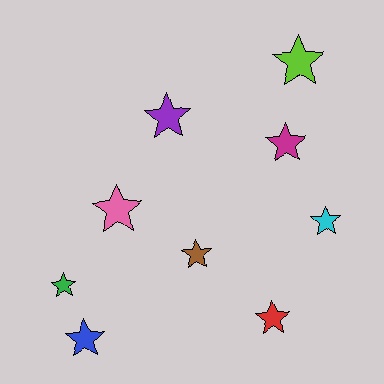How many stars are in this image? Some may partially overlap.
There are 9 stars.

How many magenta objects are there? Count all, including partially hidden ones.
There is 1 magenta object.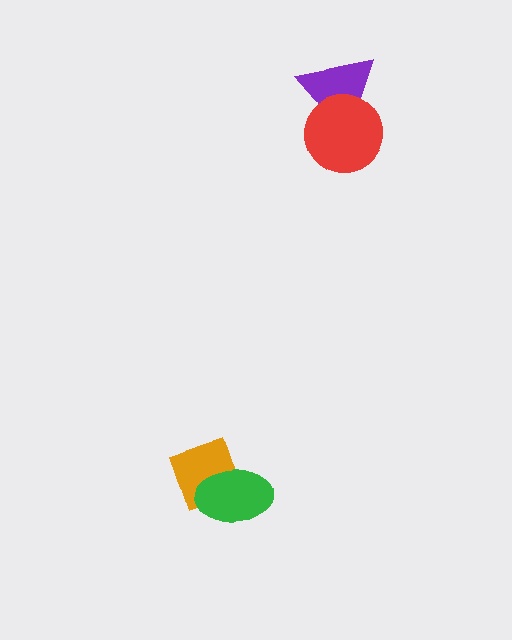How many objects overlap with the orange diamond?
1 object overlaps with the orange diamond.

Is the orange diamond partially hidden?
Yes, it is partially covered by another shape.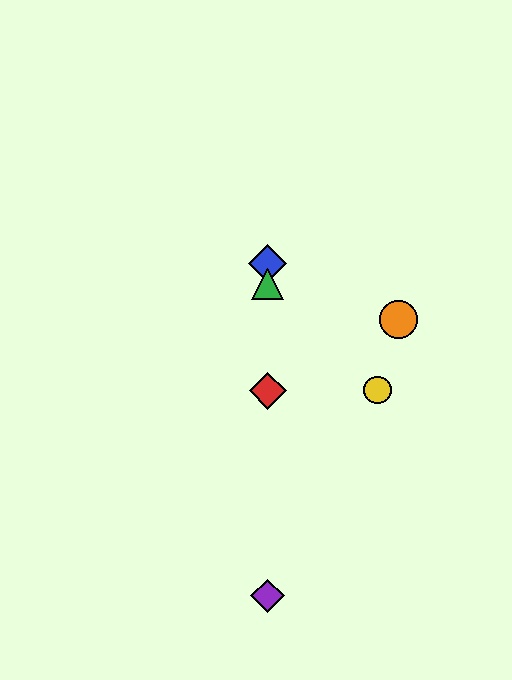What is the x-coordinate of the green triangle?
The green triangle is at x≈268.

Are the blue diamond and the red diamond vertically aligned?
Yes, both are at x≈268.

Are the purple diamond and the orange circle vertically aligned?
No, the purple diamond is at x≈268 and the orange circle is at x≈398.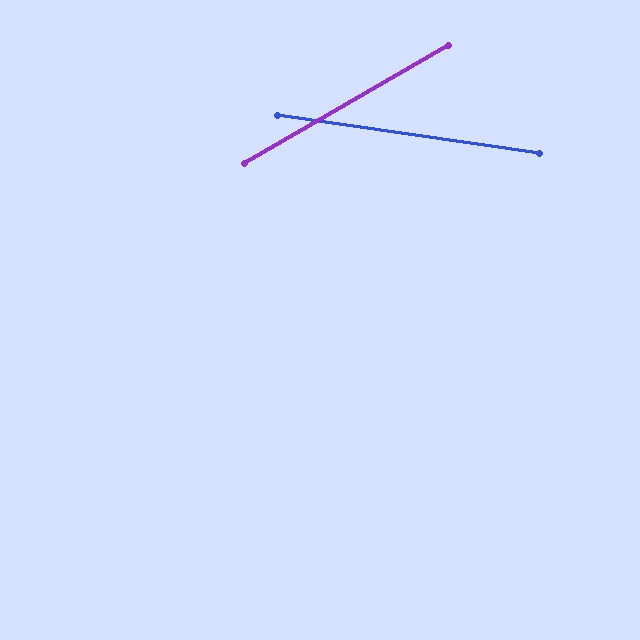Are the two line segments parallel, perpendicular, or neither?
Neither parallel nor perpendicular — they differ by about 38°.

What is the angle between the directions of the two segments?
Approximately 38 degrees.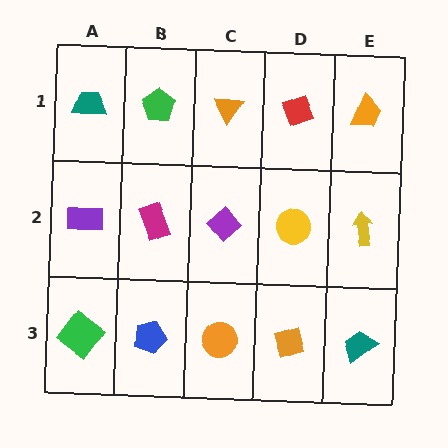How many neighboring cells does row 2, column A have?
3.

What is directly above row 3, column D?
A yellow circle.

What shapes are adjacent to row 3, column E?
A yellow arrow (row 2, column E), an orange diamond (row 3, column D).